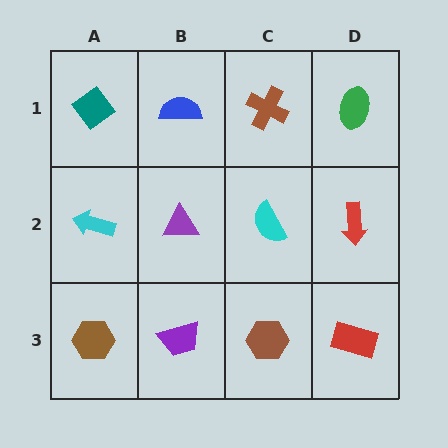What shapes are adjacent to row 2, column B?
A blue semicircle (row 1, column B), a purple trapezoid (row 3, column B), a cyan arrow (row 2, column A), a cyan semicircle (row 2, column C).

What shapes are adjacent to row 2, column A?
A teal diamond (row 1, column A), a brown hexagon (row 3, column A), a purple triangle (row 2, column B).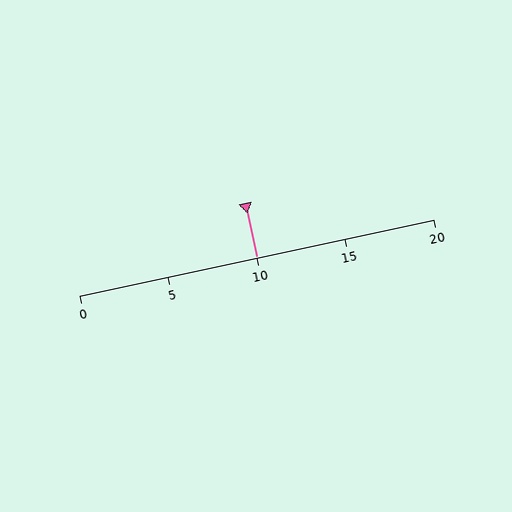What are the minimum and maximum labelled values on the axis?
The axis runs from 0 to 20.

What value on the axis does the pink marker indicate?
The marker indicates approximately 10.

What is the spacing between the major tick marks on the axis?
The major ticks are spaced 5 apart.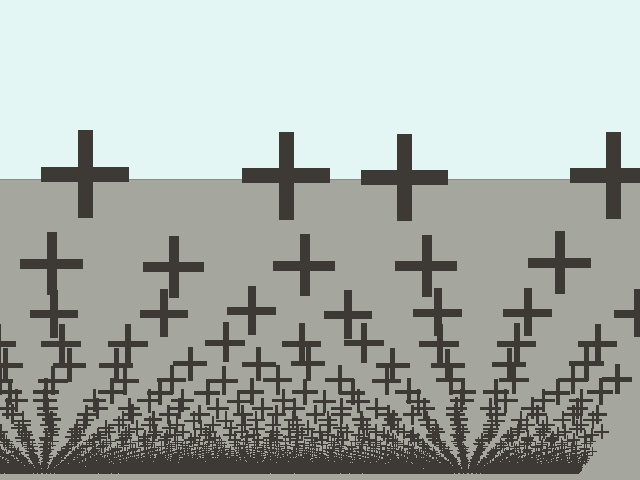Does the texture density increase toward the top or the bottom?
Density increases toward the bottom.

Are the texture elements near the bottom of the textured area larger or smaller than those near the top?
Smaller. The gradient is inverted — elements near the bottom are smaller and denser.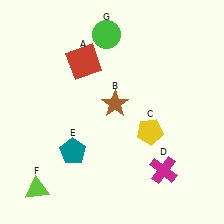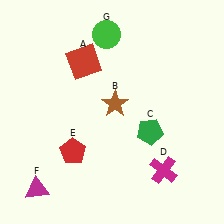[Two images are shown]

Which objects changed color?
C changed from yellow to green. E changed from teal to red. F changed from lime to magenta.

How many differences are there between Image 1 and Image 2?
There are 3 differences between the two images.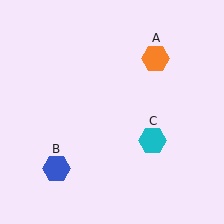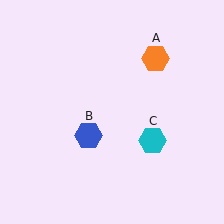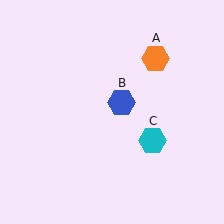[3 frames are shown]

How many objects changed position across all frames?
1 object changed position: blue hexagon (object B).